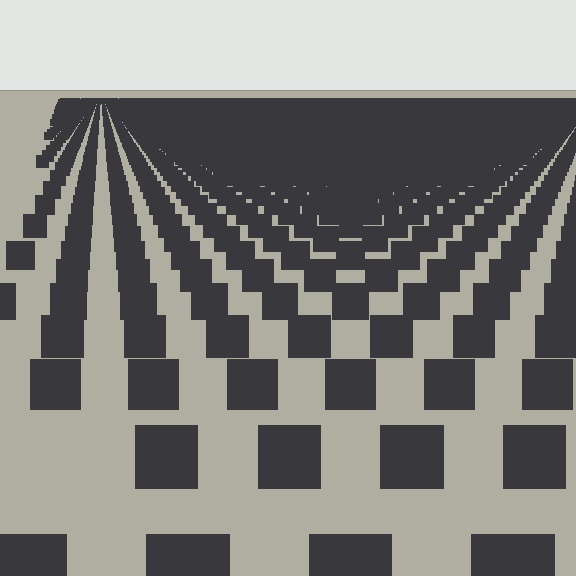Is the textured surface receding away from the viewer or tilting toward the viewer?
The surface is receding away from the viewer. Texture elements get smaller and denser toward the top.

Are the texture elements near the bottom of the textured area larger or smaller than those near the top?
Larger. Near the bottom, elements are closer to the viewer and appear at a bigger on-screen size.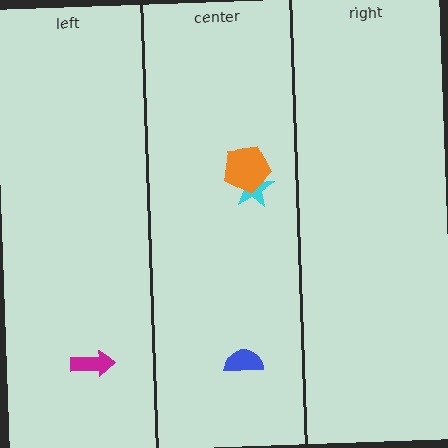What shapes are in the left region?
The magenta arrow.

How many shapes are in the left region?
1.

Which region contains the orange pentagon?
The center region.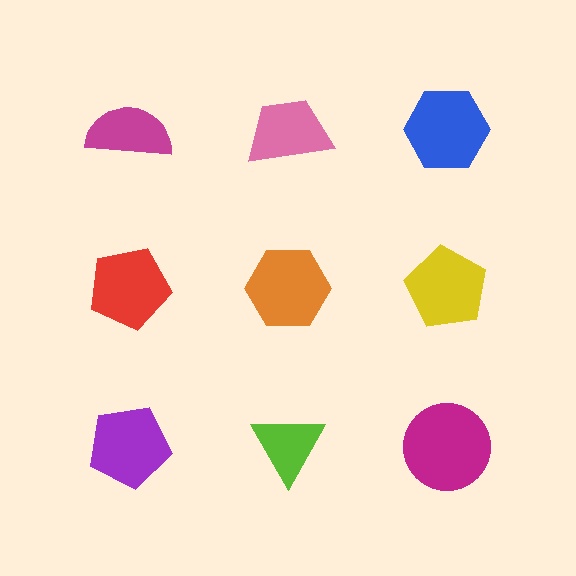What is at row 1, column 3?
A blue hexagon.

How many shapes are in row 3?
3 shapes.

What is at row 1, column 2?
A pink trapezoid.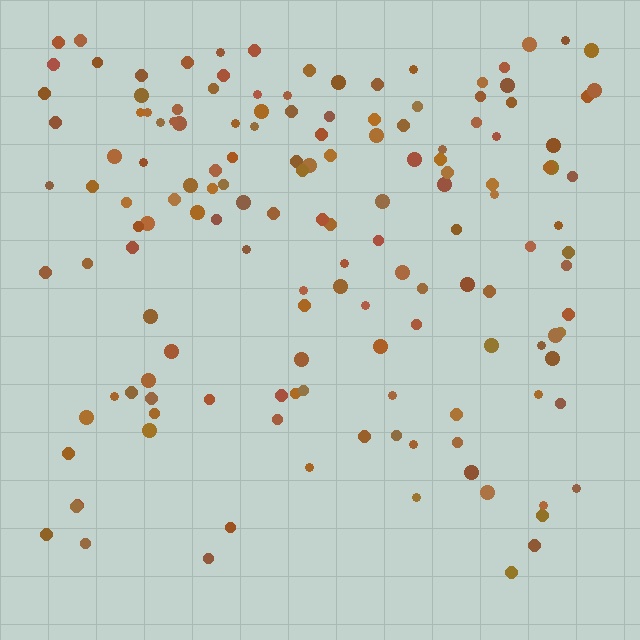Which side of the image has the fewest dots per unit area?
The bottom.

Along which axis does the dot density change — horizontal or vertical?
Vertical.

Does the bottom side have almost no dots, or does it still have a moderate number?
Still a moderate number, just noticeably fewer than the top.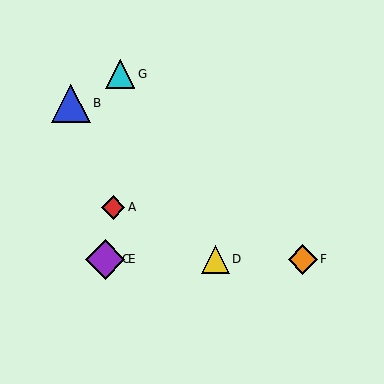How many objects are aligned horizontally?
4 objects (C, D, E, F) are aligned horizontally.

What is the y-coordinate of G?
Object G is at y≈74.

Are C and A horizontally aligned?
No, C is at y≈259 and A is at y≈207.